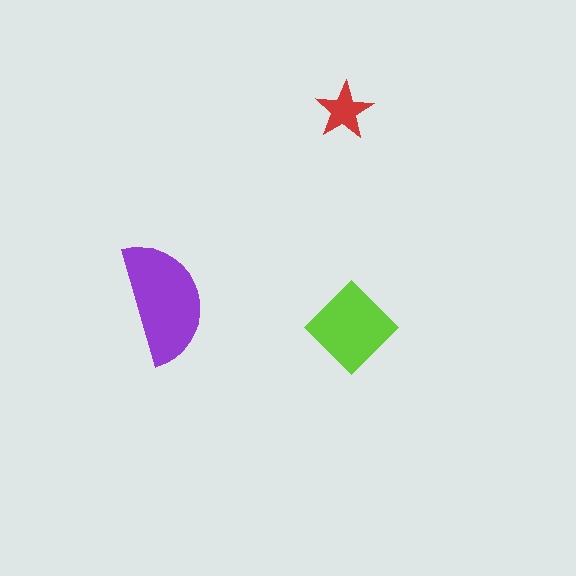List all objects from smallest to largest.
The red star, the lime diamond, the purple semicircle.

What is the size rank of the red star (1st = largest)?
3rd.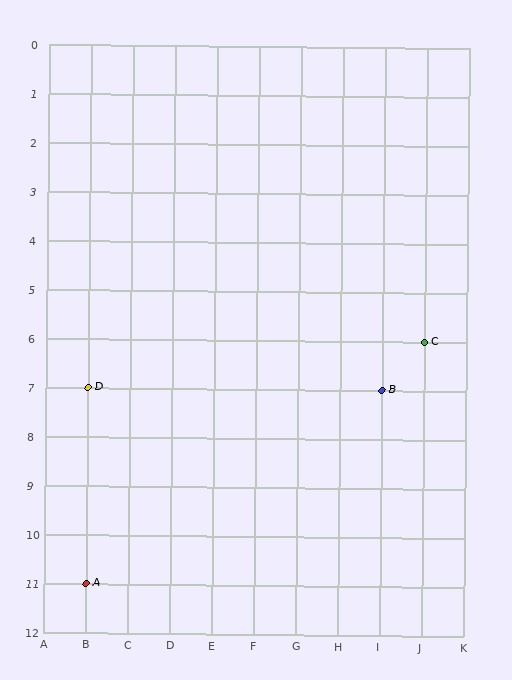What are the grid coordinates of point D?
Point D is at grid coordinates (B, 7).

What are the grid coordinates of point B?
Point B is at grid coordinates (I, 7).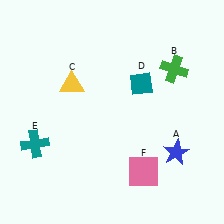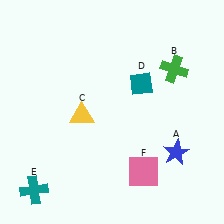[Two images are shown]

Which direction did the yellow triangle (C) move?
The yellow triangle (C) moved down.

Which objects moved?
The objects that moved are: the yellow triangle (C), the teal cross (E).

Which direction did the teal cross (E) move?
The teal cross (E) moved down.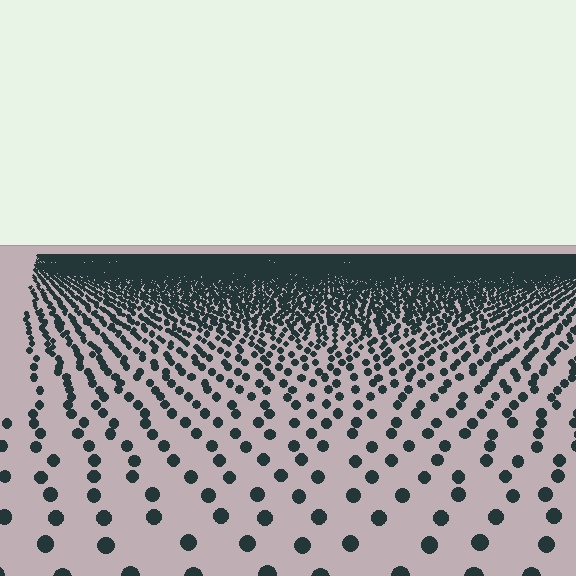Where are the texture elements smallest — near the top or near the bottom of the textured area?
Near the top.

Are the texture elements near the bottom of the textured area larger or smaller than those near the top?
Larger. Near the bottom, elements are closer to the viewer and appear at a bigger on-screen size.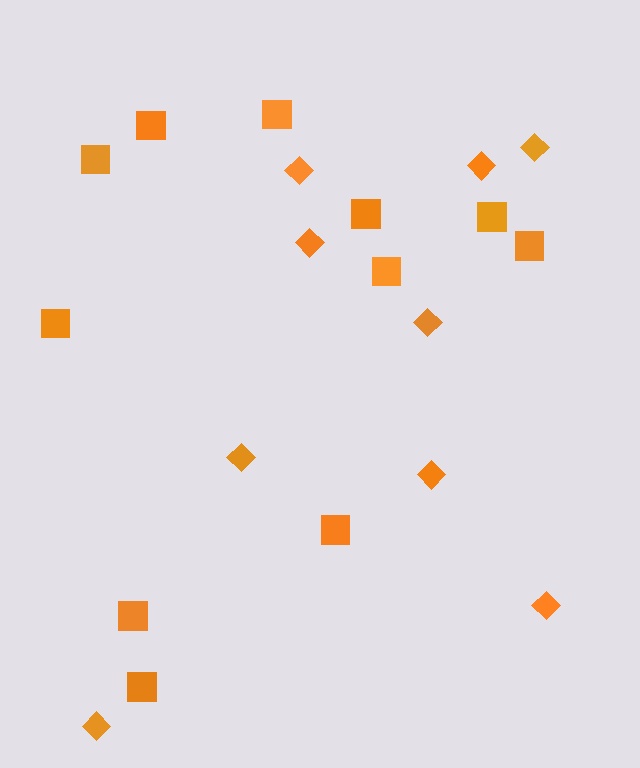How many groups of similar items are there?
There are 2 groups: one group of squares (11) and one group of diamonds (9).